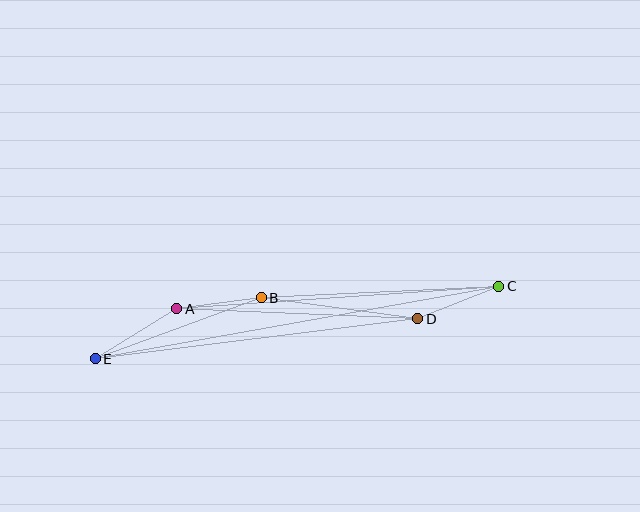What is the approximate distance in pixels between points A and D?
The distance between A and D is approximately 242 pixels.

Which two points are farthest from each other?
Points C and E are farthest from each other.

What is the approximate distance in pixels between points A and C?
The distance between A and C is approximately 323 pixels.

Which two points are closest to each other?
Points A and B are closest to each other.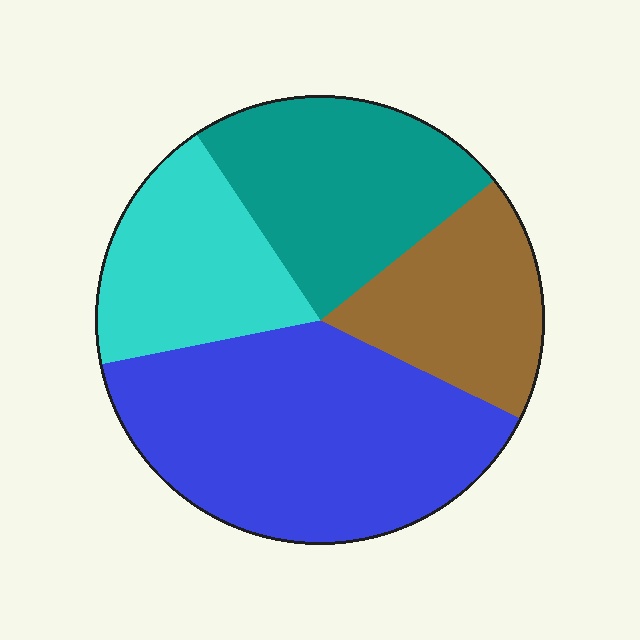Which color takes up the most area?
Blue, at roughly 40%.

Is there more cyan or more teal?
Teal.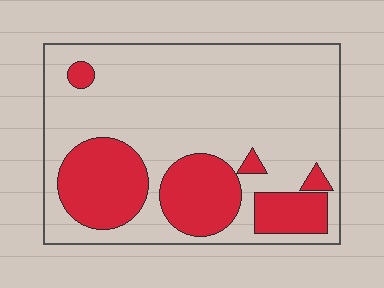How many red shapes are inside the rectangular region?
6.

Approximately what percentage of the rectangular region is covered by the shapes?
Approximately 30%.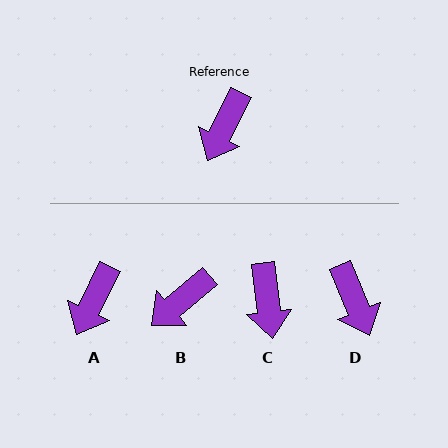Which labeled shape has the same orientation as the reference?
A.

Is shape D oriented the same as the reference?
No, it is off by about 49 degrees.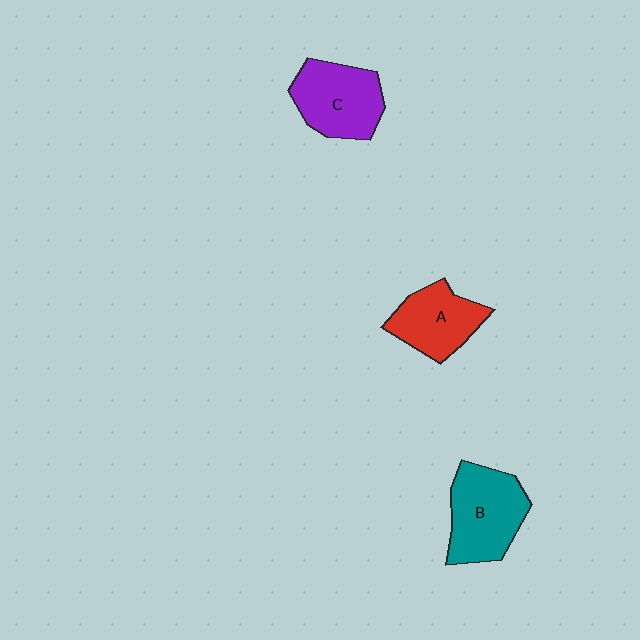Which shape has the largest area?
Shape B (teal).